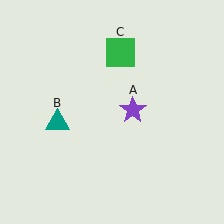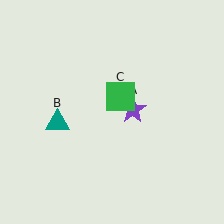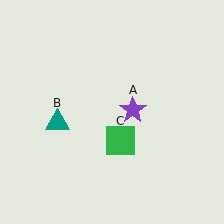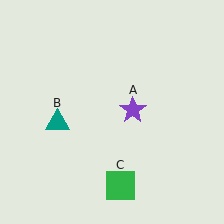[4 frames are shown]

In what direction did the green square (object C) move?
The green square (object C) moved down.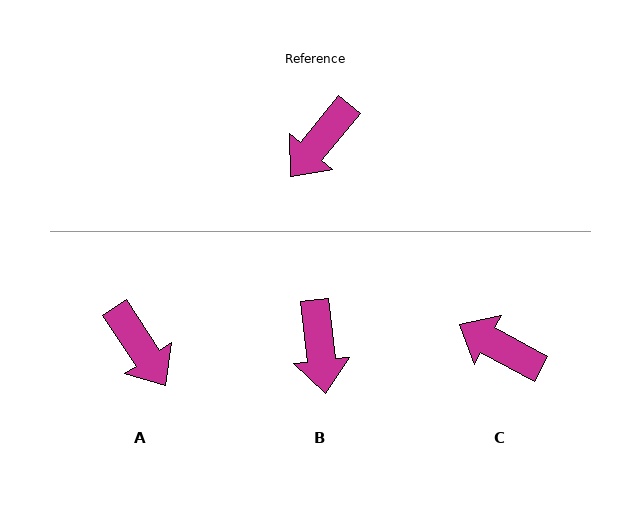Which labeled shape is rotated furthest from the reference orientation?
C, about 80 degrees away.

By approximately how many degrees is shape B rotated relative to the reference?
Approximately 46 degrees counter-clockwise.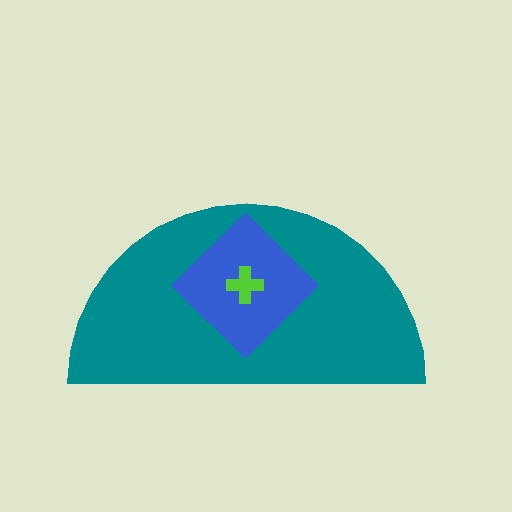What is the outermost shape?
The teal semicircle.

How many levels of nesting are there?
3.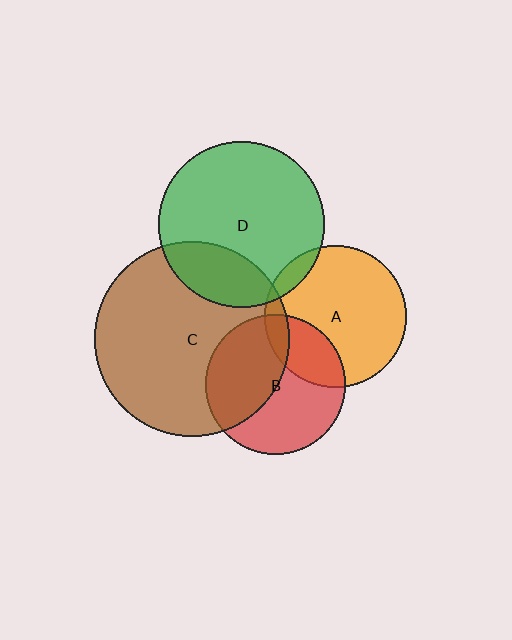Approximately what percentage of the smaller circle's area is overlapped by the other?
Approximately 25%.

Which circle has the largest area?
Circle C (brown).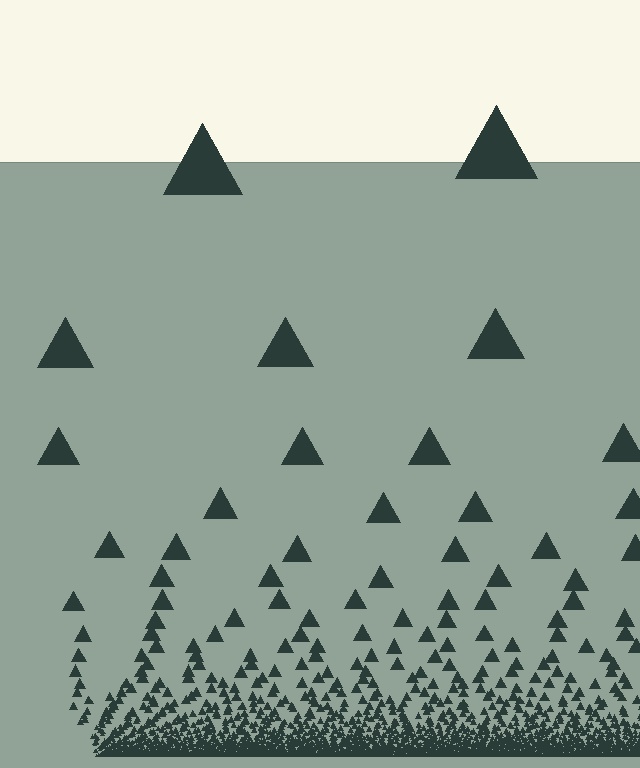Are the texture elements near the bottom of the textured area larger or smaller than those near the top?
Smaller. The gradient is inverted — elements near the bottom are smaller and denser.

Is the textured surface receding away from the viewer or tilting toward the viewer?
The surface appears to tilt toward the viewer. Texture elements get larger and sparser toward the top.